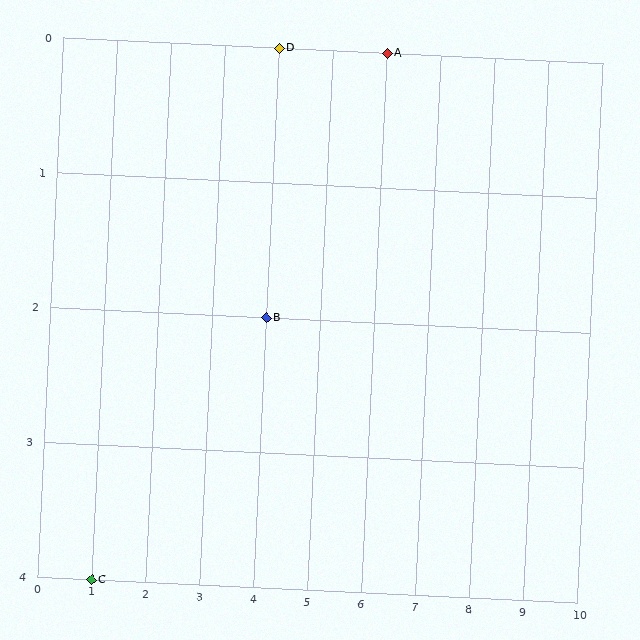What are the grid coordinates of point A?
Point A is at grid coordinates (6, 0).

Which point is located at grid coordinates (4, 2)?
Point B is at (4, 2).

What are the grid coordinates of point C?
Point C is at grid coordinates (1, 4).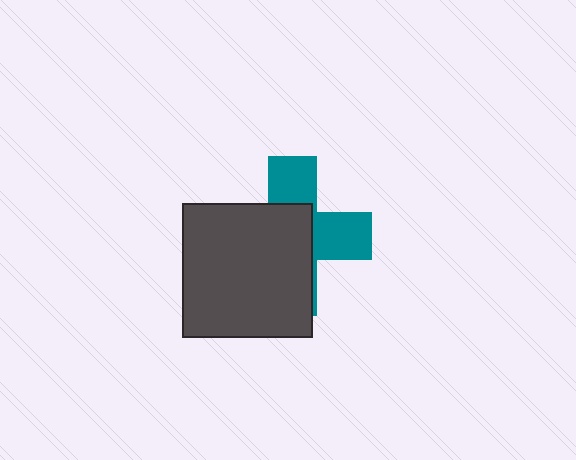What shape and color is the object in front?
The object in front is a dark gray rectangle.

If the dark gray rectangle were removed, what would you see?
You would see the complete teal cross.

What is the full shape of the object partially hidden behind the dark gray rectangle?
The partially hidden object is a teal cross.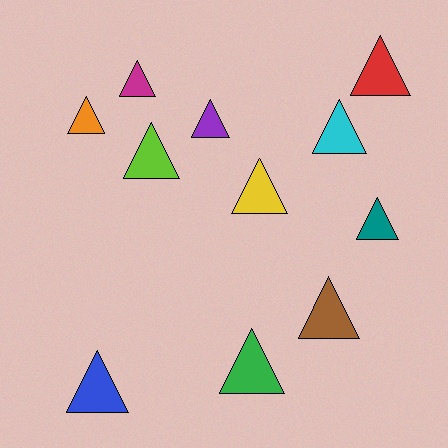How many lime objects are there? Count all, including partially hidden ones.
There is 1 lime object.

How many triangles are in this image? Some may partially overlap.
There are 11 triangles.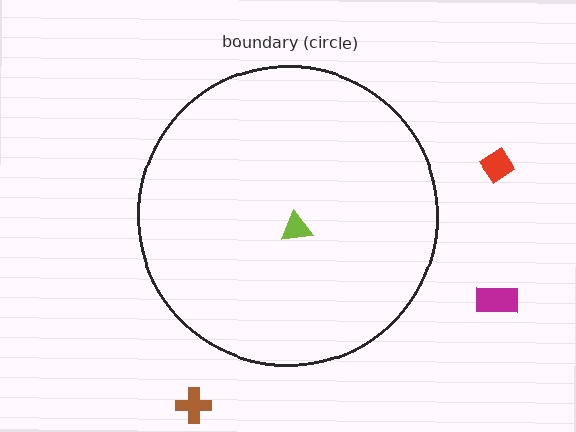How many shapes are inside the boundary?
1 inside, 3 outside.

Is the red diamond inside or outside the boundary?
Outside.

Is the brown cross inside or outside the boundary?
Outside.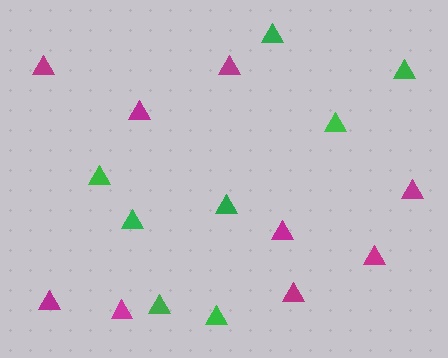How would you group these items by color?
There are 2 groups: one group of green triangles (8) and one group of magenta triangles (9).